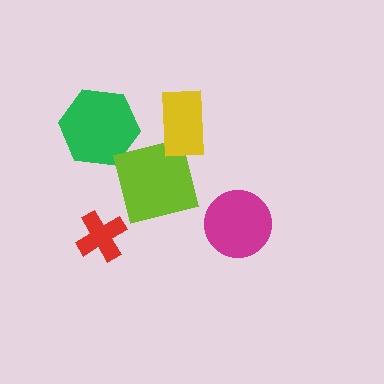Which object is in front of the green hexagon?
The lime square is in front of the green hexagon.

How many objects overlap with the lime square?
2 objects overlap with the lime square.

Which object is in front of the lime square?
The yellow rectangle is in front of the lime square.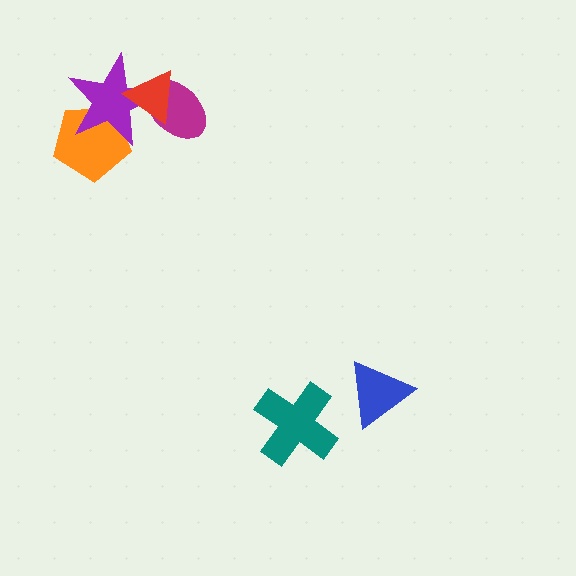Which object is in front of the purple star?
The red triangle is in front of the purple star.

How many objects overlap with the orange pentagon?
1 object overlaps with the orange pentagon.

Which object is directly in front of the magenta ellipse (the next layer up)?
The purple star is directly in front of the magenta ellipse.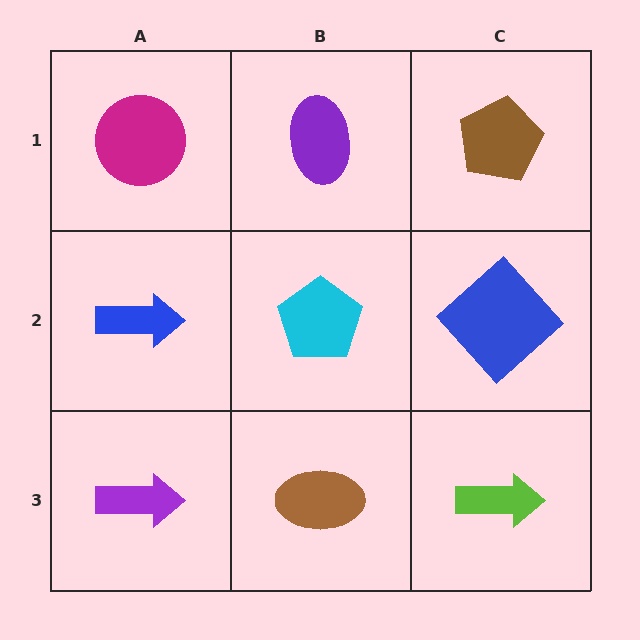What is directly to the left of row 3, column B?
A purple arrow.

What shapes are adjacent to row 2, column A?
A magenta circle (row 1, column A), a purple arrow (row 3, column A), a cyan pentagon (row 2, column B).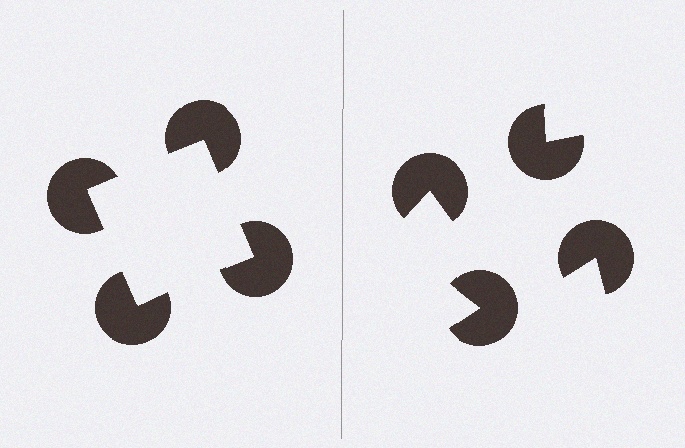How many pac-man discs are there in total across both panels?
8 — 4 on each side.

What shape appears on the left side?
An illusory square.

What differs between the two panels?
The pac-man discs are positioned identically on both sides; only the wedge orientations differ. On the left they align to a square; on the right they are misaligned.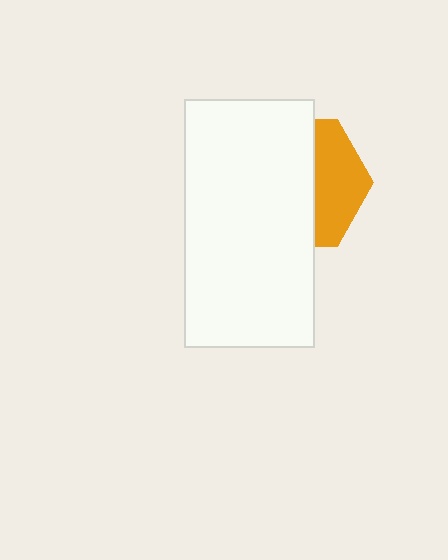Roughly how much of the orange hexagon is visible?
A small part of it is visible (roughly 36%).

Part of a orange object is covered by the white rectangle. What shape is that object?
It is a hexagon.